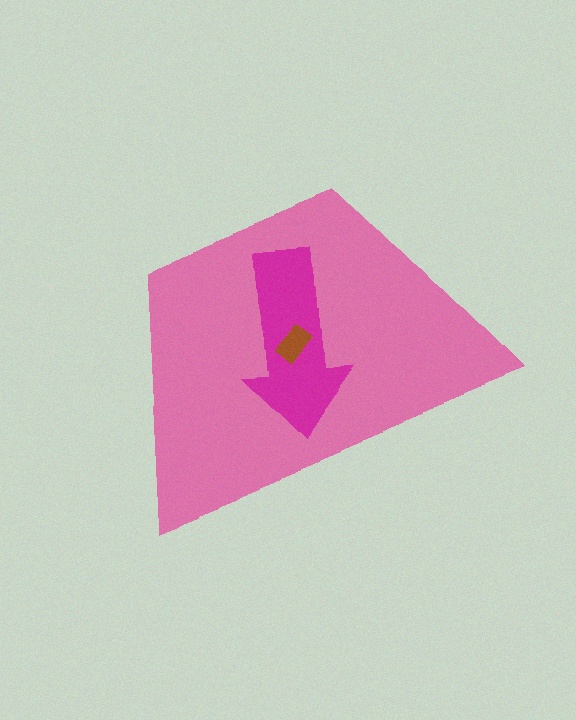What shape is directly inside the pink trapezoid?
The magenta arrow.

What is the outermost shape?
The pink trapezoid.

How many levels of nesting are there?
3.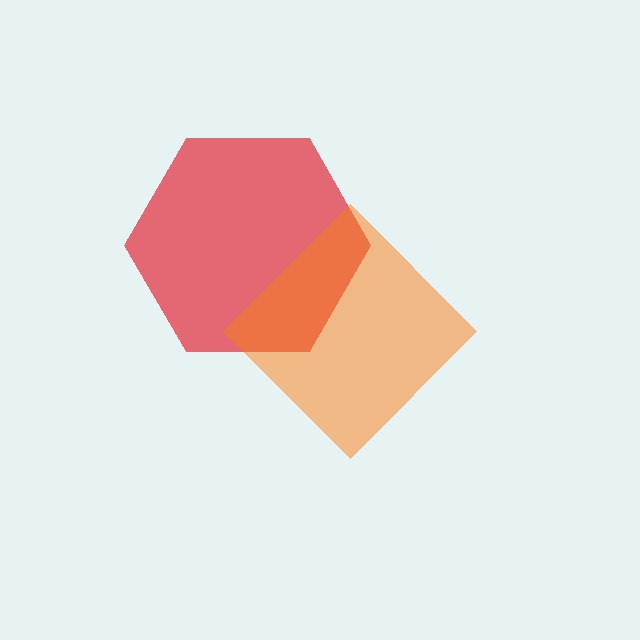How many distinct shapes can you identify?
There are 2 distinct shapes: a red hexagon, an orange diamond.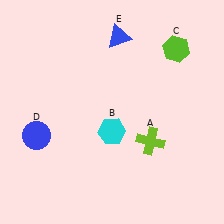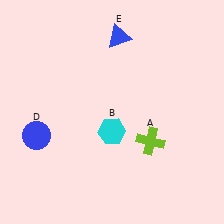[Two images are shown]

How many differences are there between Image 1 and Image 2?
There is 1 difference between the two images.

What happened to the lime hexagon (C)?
The lime hexagon (C) was removed in Image 2. It was in the top-right area of Image 1.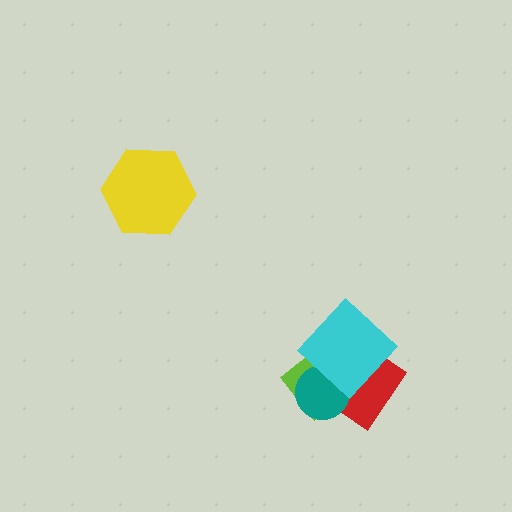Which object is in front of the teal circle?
The cyan diamond is in front of the teal circle.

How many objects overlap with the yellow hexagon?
0 objects overlap with the yellow hexagon.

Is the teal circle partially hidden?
Yes, it is partially covered by another shape.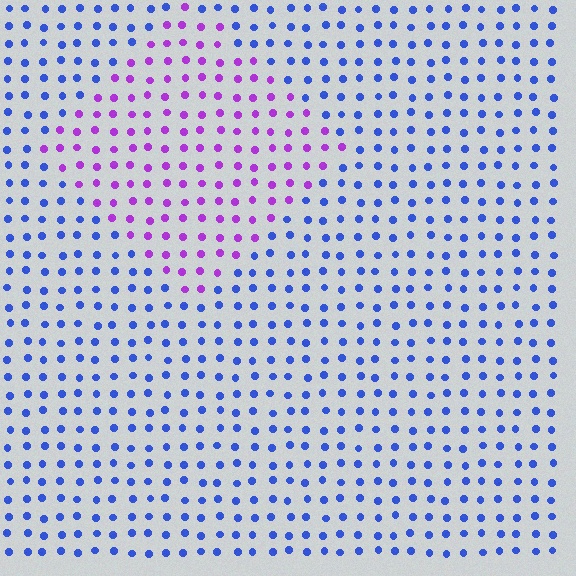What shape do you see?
I see a diamond.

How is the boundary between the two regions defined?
The boundary is defined purely by a slight shift in hue (about 58 degrees). Spacing, size, and orientation are identical on both sides.